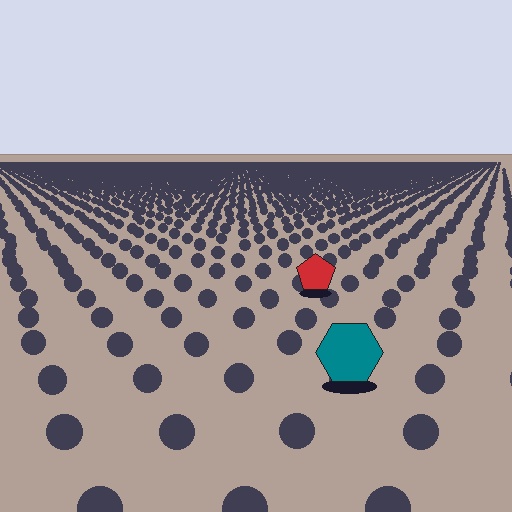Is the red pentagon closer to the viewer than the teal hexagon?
No. The teal hexagon is closer — you can tell from the texture gradient: the ground texture is coarser near it.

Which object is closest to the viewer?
The teal hexagon is closest. The texture marks near it are larger and more spread out.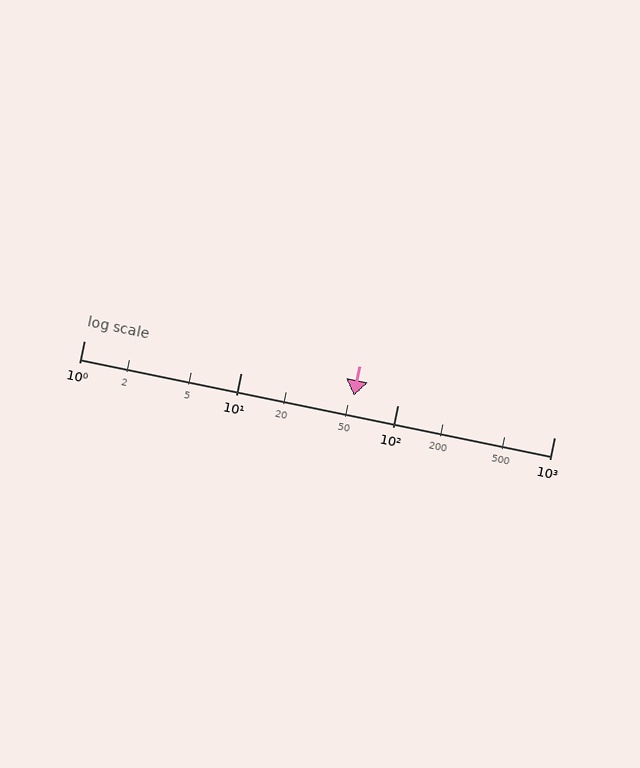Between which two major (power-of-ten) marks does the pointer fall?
The pointer is between 10 and 100.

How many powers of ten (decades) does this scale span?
The scale spans 3 decades, from 1 to 1000.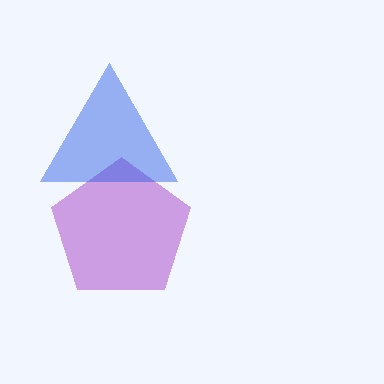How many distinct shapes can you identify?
There are 2 distinct shapes: a purple pentagon, a blue triangle.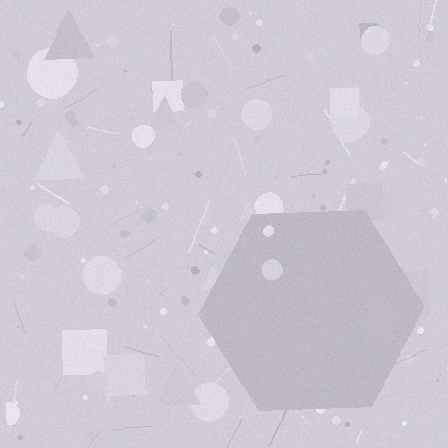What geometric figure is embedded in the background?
A hexagon is embedded in the background.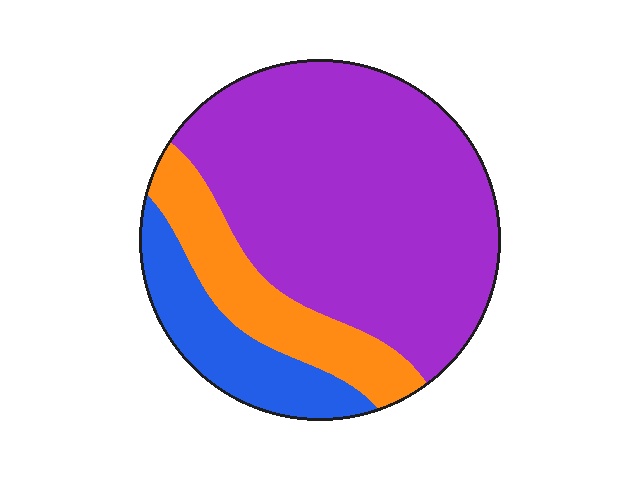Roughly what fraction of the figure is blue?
Blue takes up about one sixth (1/6) of the figure.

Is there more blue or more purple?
Purple.